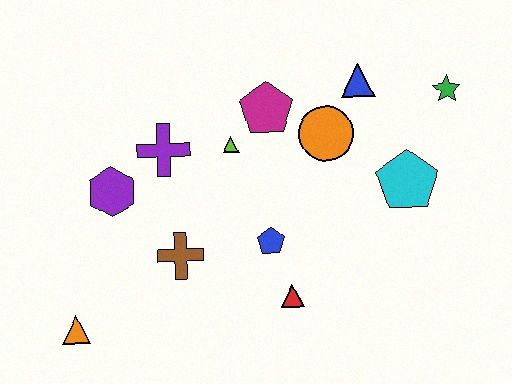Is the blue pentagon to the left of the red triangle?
Yes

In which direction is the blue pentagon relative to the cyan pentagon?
The blue pentagon is to the left of the cyan pentagon.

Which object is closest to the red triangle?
The blue pentagon is closest to the red triangle.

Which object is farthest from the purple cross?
The green star is farthest from the purple cross.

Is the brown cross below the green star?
Yes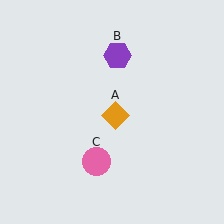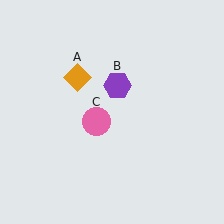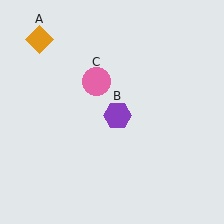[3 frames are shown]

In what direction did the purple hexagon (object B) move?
The purple hexagon (object B) moved down.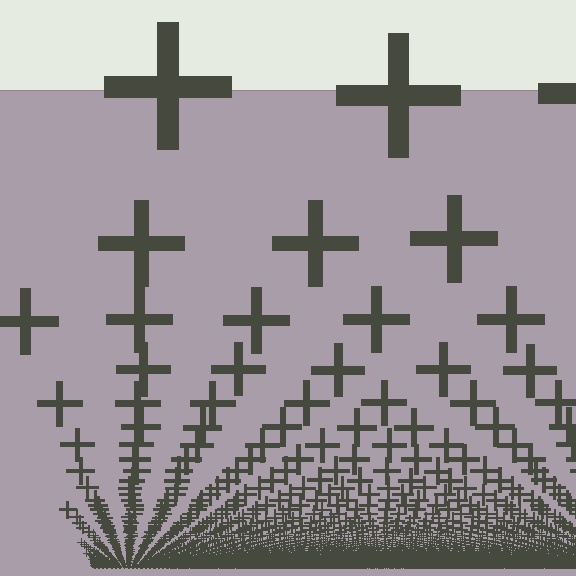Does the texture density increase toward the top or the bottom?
Density increases toward the bottom.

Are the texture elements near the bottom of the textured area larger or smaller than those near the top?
Smaller. The gradient is inverted — elements near the bottom are smaller and denser.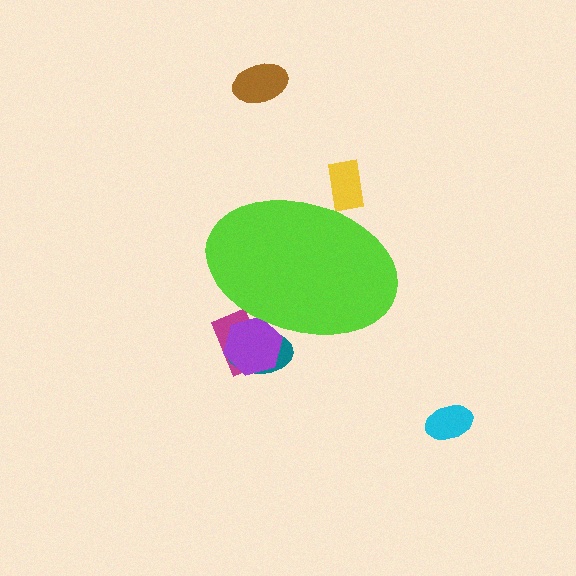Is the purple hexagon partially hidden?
Yes, the purple hexagon is partially hidden behind the lime ellipse.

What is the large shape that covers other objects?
A lime ellipse.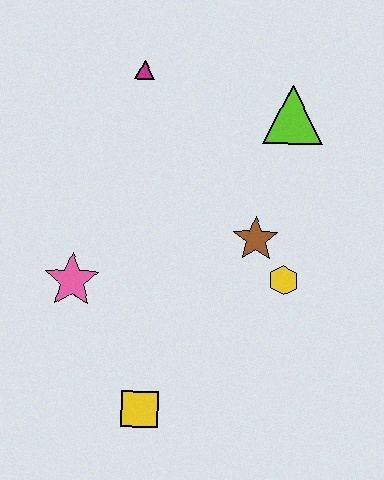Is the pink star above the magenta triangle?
No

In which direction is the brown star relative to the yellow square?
The brown star is above the yellow square.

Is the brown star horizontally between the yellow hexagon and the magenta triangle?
Yes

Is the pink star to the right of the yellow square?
No